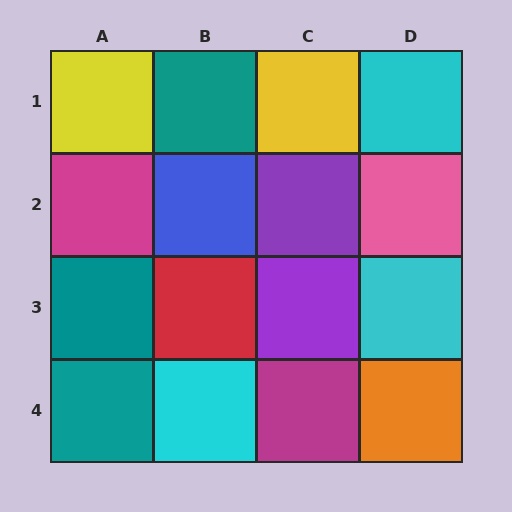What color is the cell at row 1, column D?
Cyan.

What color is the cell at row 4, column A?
Teal.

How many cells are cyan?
3 cells are cyan.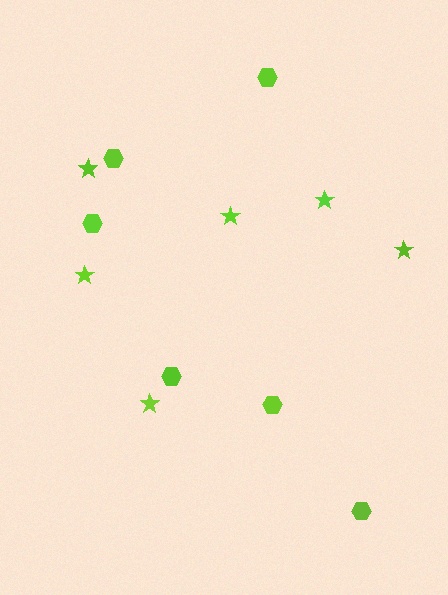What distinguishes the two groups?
There are 2 groups: one group of stars (6) and one group of hexagons (6).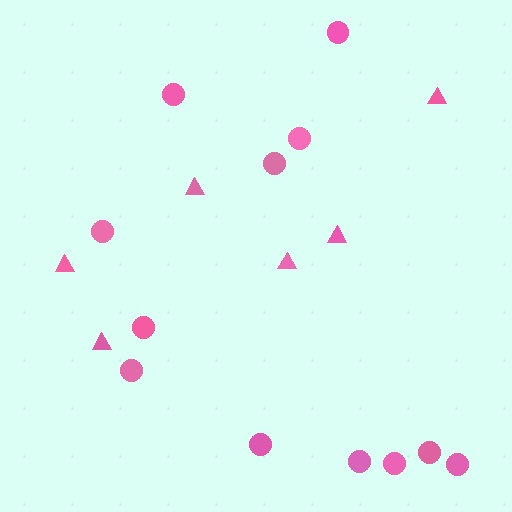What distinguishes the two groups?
There are 2 groups: one group of circles (12) and one group of triangles (6).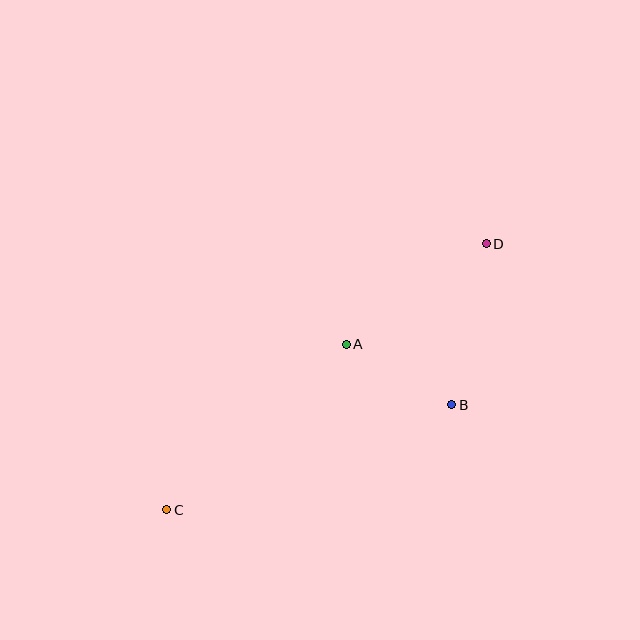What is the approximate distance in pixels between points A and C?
The distance between A and C is approximately 244 pixels.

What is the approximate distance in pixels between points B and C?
The distance between B and C is approximately 304 pixels.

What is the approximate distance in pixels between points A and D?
The distance between A and D is approximately 173 pixels.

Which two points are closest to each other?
Points A and B are closest to each other.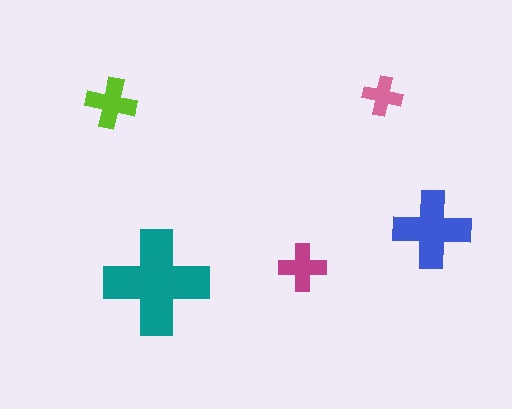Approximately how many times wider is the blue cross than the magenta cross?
About 1.5 times wider.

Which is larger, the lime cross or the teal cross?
The teal one.